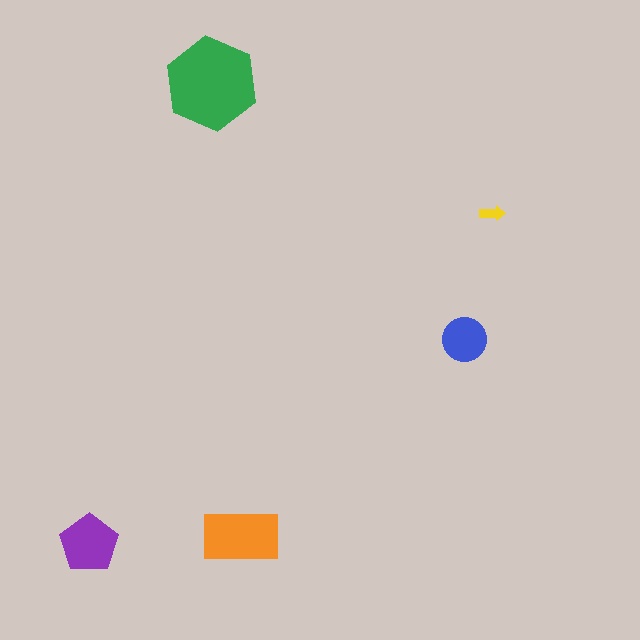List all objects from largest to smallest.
The green hexagon, the orange rectangle, the purple pentagon, the blue circle, the yellow arrow.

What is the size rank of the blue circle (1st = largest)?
4th.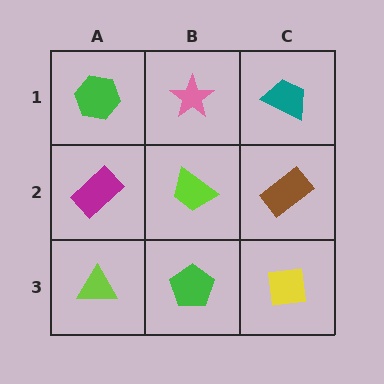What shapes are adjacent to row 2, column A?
A green hexagon (row 1, column A), a lime triangle (row 3, column A), a lime trapezoid (row 2, column B).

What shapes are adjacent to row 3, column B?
A lime trapezoid (row 2, column B), a lime triangle (row 3, column A), a yellow square (row 3, column C).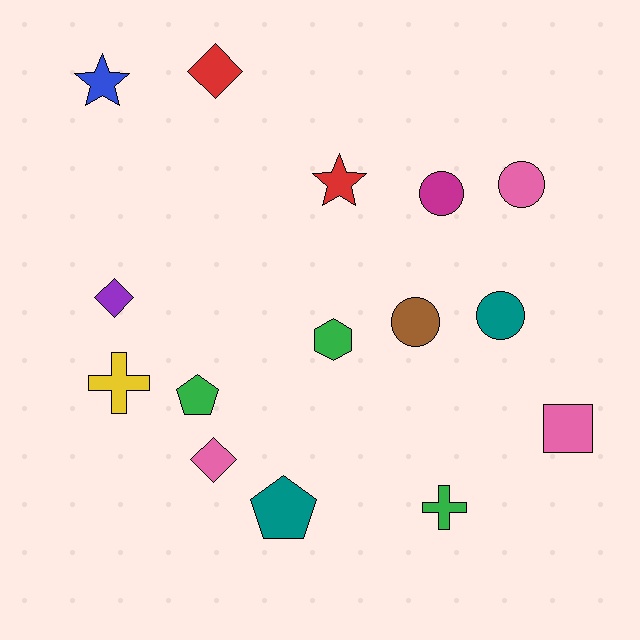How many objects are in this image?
There are 15 objects.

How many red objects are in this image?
There are 2 red objects.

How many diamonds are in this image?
There are 3 diamonds.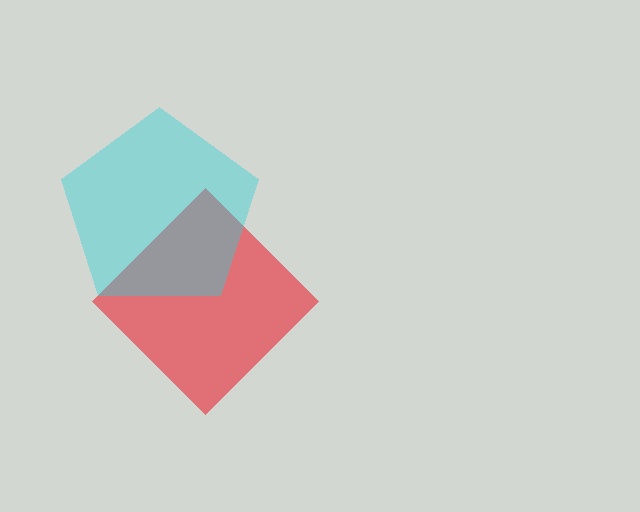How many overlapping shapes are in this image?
There are 2 overlapping shapes in the image.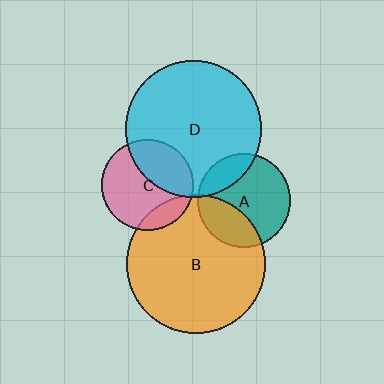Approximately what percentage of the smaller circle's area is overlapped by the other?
Approximately 20%.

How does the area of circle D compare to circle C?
Approximately 2.2 times.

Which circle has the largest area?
Circle B (orange).